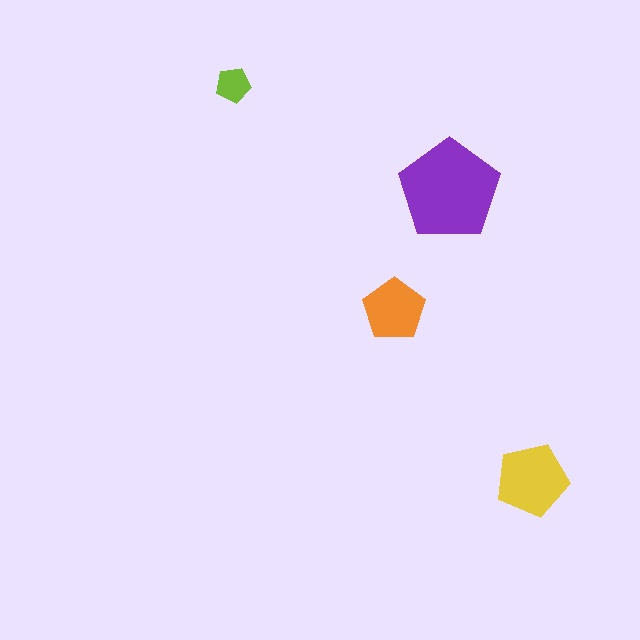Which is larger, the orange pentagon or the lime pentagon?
The orange one.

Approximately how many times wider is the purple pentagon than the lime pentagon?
About 3 times wider.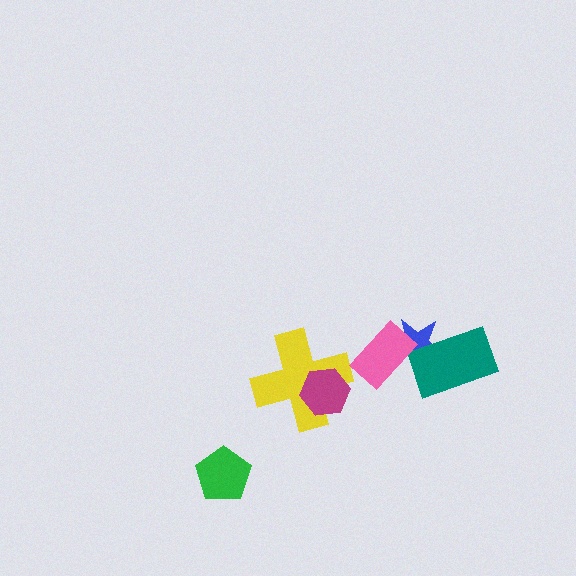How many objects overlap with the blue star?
2 objects overlap with the blue star.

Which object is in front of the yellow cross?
The magenta hexagon is in front of the yellow cross.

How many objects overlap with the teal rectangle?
1 object overlaps with the teal rectangle.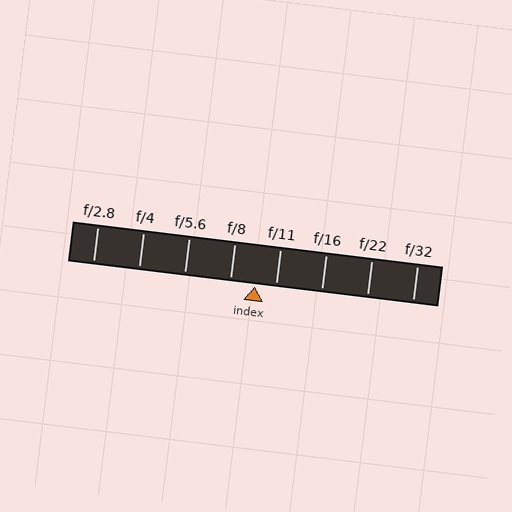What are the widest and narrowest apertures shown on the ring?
The widest aperture shown is f/2.8 and the narrowest is f/32.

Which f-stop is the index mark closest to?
The index mark is closest to f/11.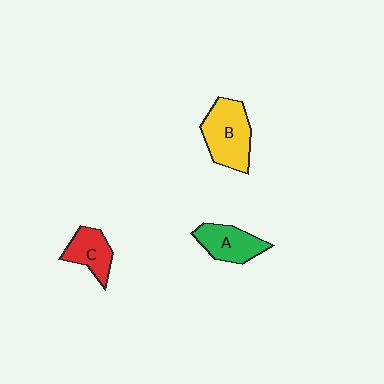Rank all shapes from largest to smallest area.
From largest to smallest: B (yellow), A (green), C (red).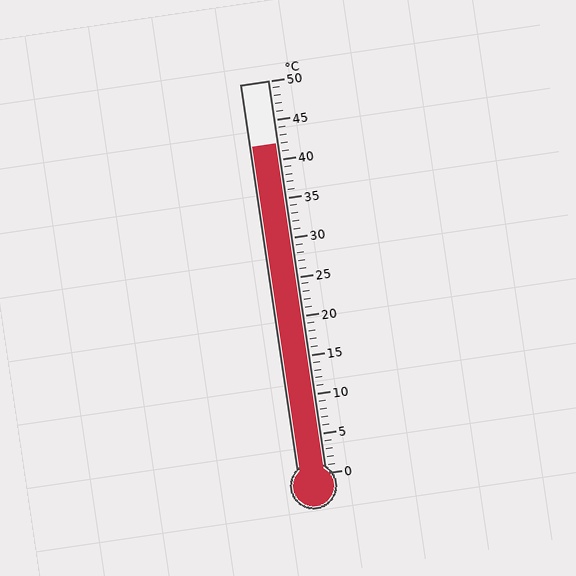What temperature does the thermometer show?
The thermometer shows approximately 42°C.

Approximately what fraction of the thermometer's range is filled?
The thermometer is filled to approximately 85% of its range.